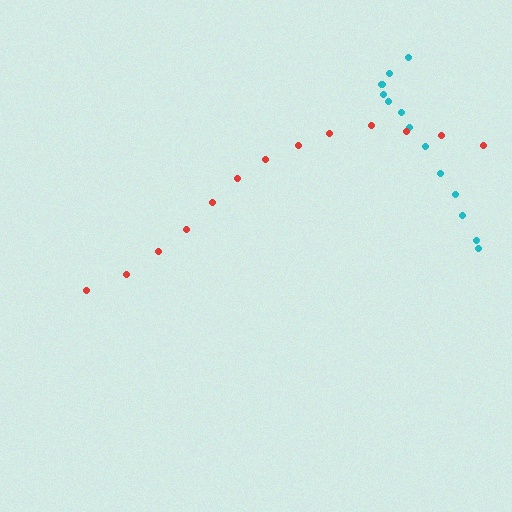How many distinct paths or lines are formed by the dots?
There are 2 distinct paths.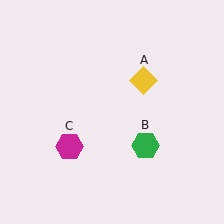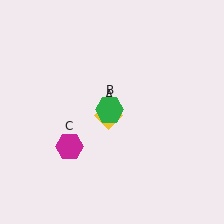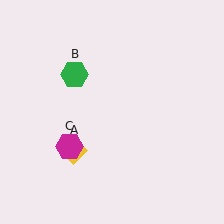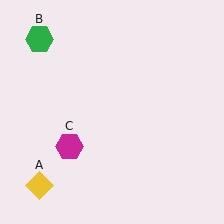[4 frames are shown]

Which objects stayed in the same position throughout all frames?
Magenta hexagon (object C) remained stationary.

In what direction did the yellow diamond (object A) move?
The yellow diamond (object A) moved down and to the left.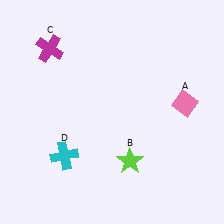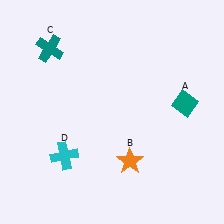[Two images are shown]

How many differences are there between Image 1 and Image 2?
There are 3 differences between the two images.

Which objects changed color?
A changed from pink to teal. B changed from lime to orange. C changed from magenta to teal.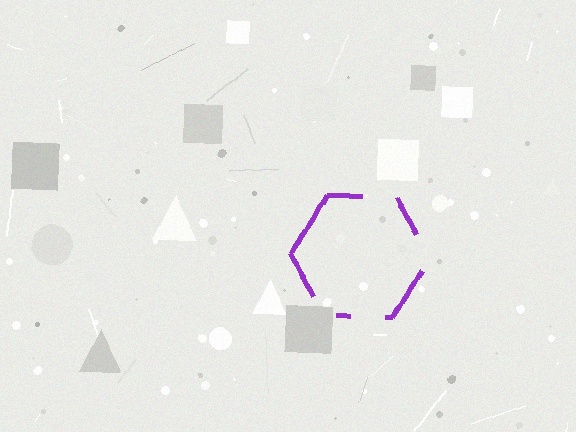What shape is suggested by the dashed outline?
The dashed outline suggests a hexagon.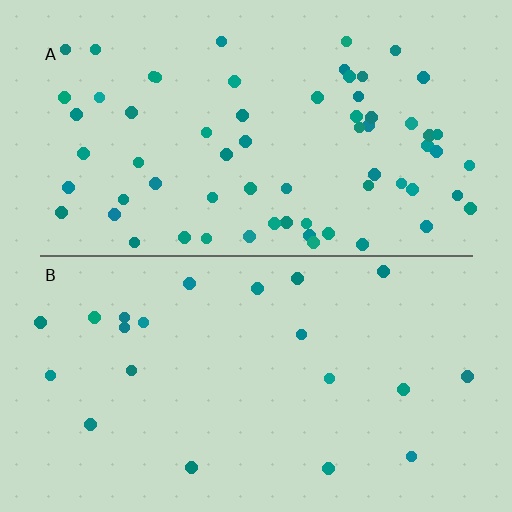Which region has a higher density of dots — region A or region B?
A (the top).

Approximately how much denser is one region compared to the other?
Approximately 3.2× — region A over region B.